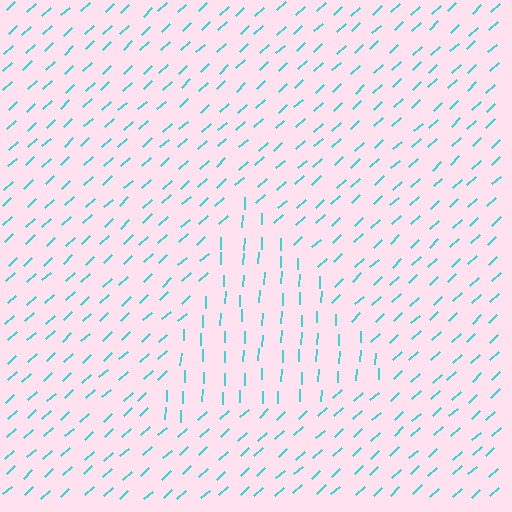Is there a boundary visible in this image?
Yes, there is a texture boundary formed by a change in line orientation.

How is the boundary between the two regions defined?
The boundary is defined purely by a change in line orientation (approximately 45 degrees difference). All lines are the same color and thickness.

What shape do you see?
I see a triangle.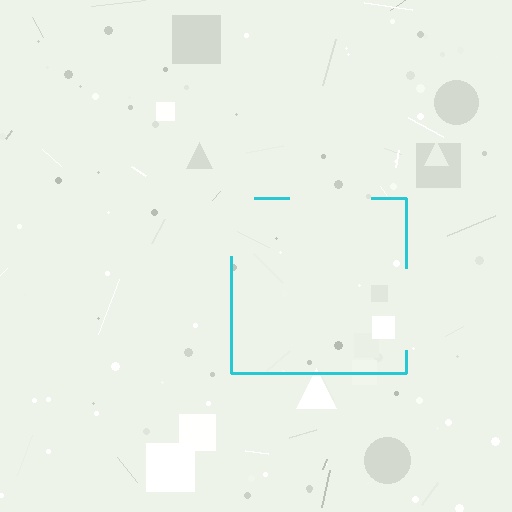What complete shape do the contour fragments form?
The contour fragments form a square.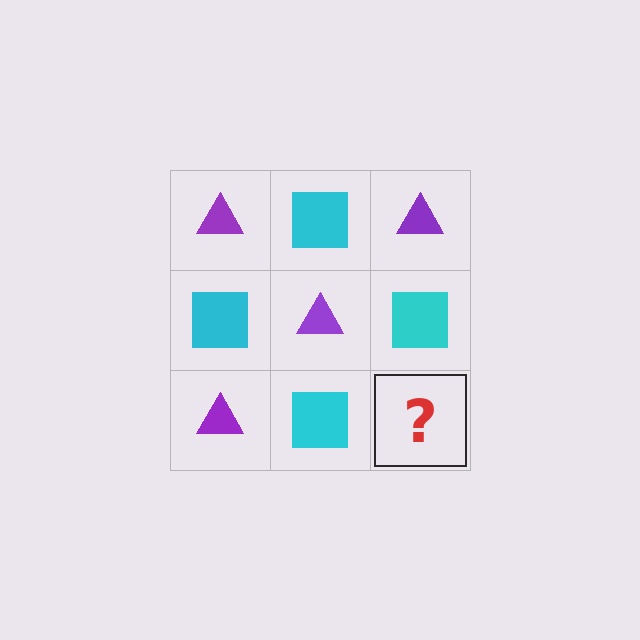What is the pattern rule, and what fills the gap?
The rule is that it alternates purple triangle and cyan square in a checkerboard pattern. The gap should be filled with a purple triangle.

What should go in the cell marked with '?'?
The missing cell should contain a purple triangle.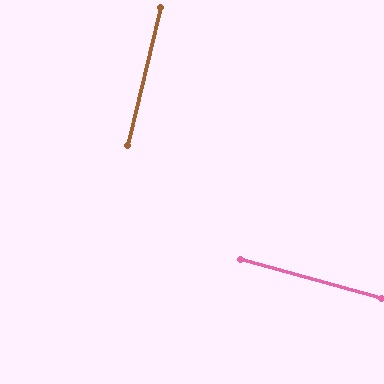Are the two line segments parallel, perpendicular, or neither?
Perpendicular — they meet at approximately 88°.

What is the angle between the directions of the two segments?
Approximately 88 degrees.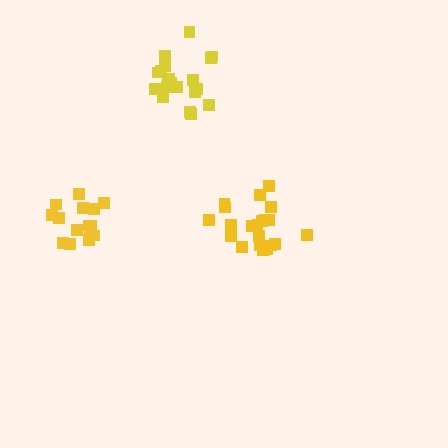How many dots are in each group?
Group 1: 21 dots, Group 2: 20 dots, Group 3: 15 dots (56 total).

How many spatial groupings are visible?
There are 3 spatial groupings.